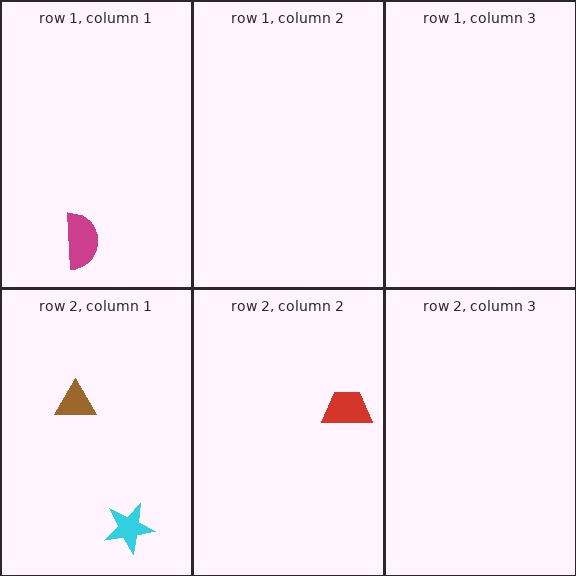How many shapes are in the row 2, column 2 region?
1.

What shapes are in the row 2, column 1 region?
The brown triangle, the cyan star.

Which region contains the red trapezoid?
The row 2, column 2 region.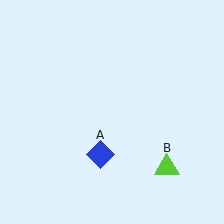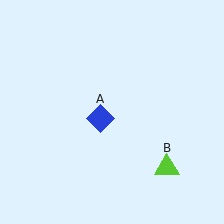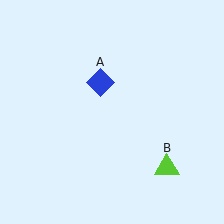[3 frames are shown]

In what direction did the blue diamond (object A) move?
The blue diamond (object A) moved up.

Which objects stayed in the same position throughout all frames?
Lime triangle (object B) remained stationary.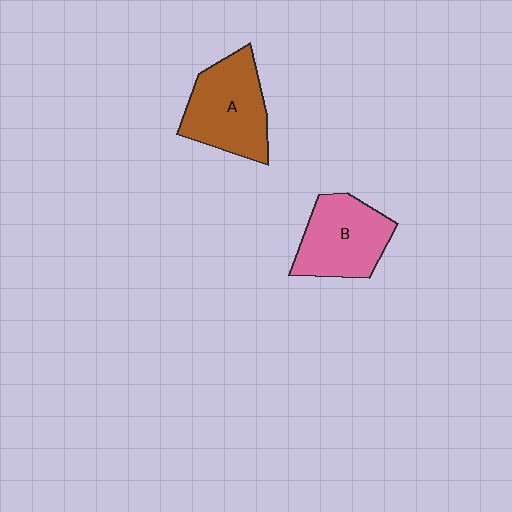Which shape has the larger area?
Shape A (brown).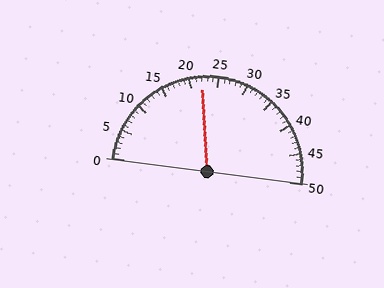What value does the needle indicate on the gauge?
The needle indicates approximately 22.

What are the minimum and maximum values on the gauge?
The gauge ranges from 0 to 50.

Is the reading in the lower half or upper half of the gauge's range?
The reading is in the lower half of the range (0 to 50).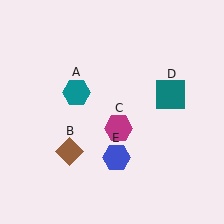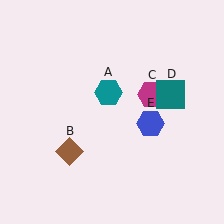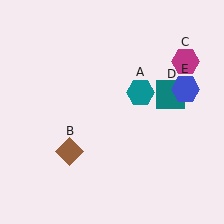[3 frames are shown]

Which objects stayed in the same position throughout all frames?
Brown diamond (object B) and teal square (object D) remained stationary.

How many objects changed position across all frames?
3 objects changed position: teal hexagon (object A), magenta hexagon (object C), blue hexagon (object E).